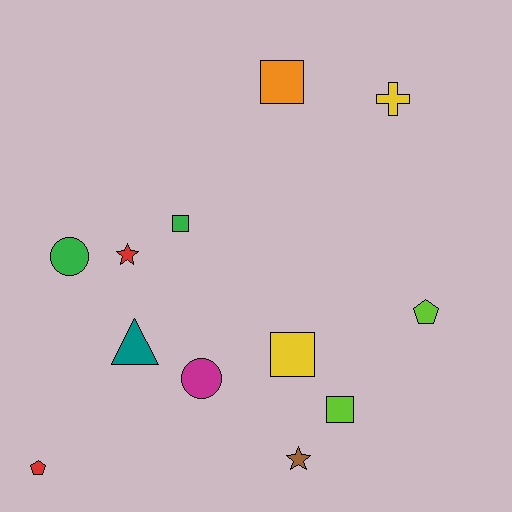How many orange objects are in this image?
There is 1 orange object.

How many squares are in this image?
There are 4 squares.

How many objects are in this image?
There are 12 objects.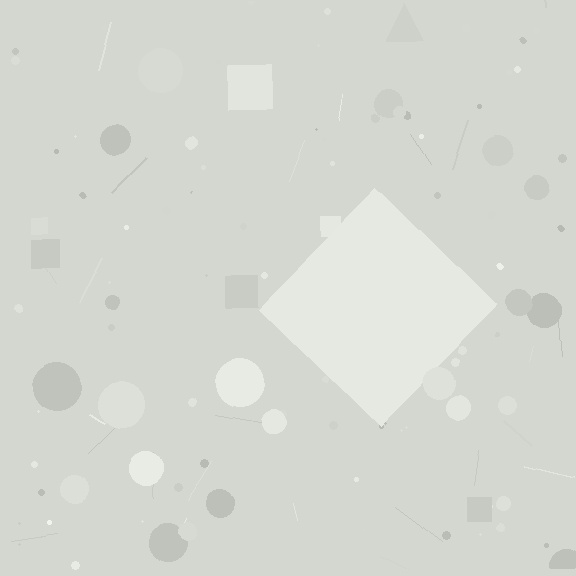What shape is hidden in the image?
A diamond is hidden in the image.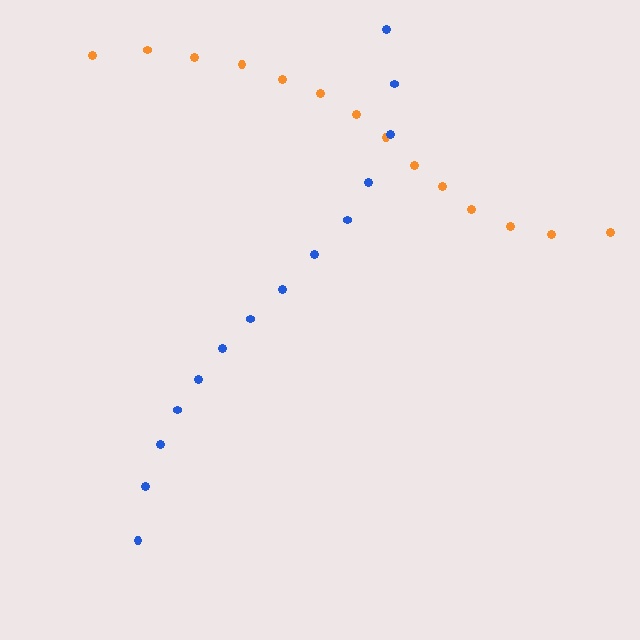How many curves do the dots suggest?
There are 2 distinct paths.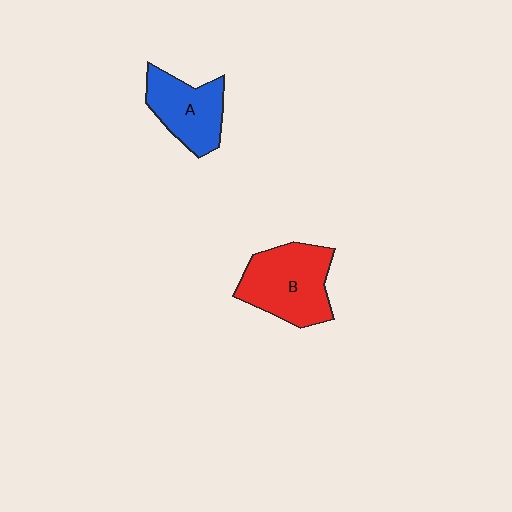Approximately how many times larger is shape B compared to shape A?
Approximately 1.3 times.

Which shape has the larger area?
Shape B (red).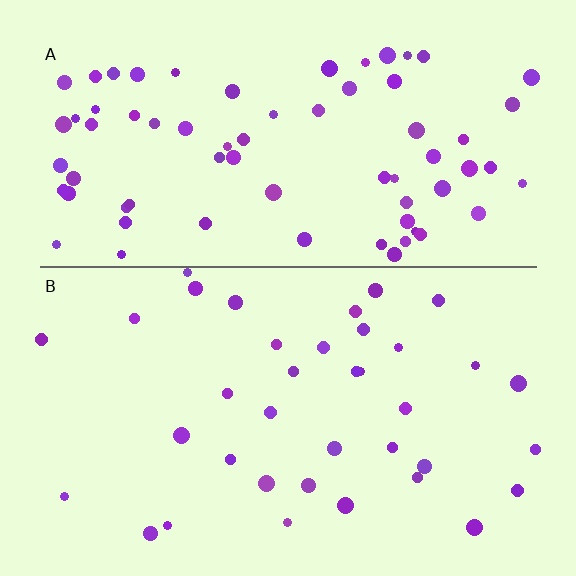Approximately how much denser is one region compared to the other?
Approximately 1.9× — region A over region B.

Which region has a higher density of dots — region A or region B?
A (the top).